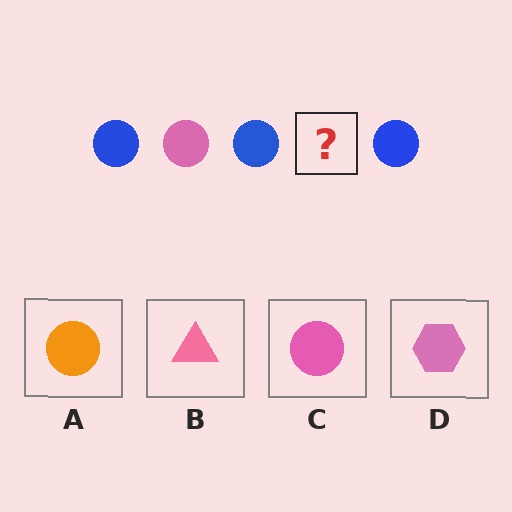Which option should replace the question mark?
Option C.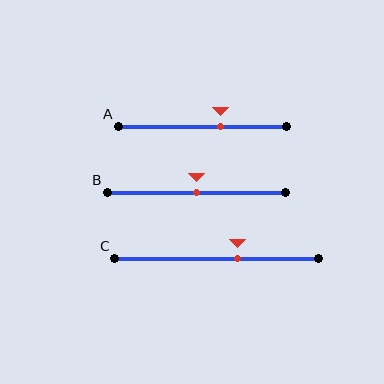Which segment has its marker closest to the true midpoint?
Segment B has its marker closest to the true midpoint.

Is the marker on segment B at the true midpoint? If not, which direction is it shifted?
Yes, the marker on segment B is at the true midpoint.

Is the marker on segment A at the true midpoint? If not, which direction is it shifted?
No, the marker on segment A is shifted to the right by about 11% of the segment length.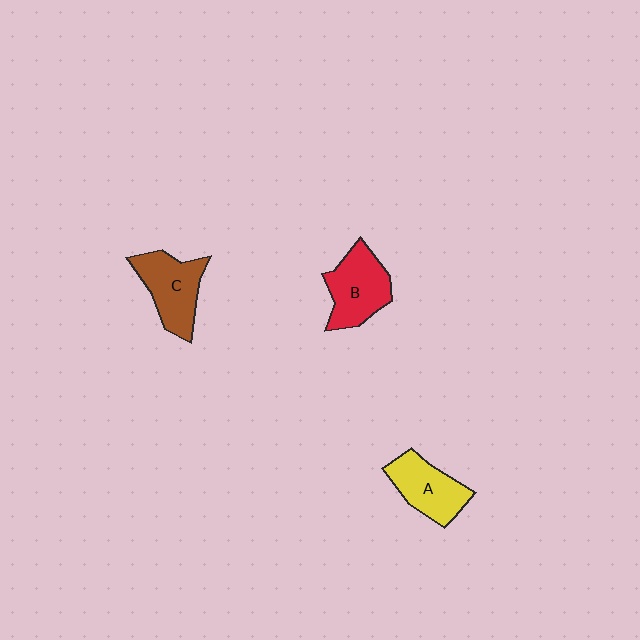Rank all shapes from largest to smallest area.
From largest to smallest: B (red), C (brown), A (yellow).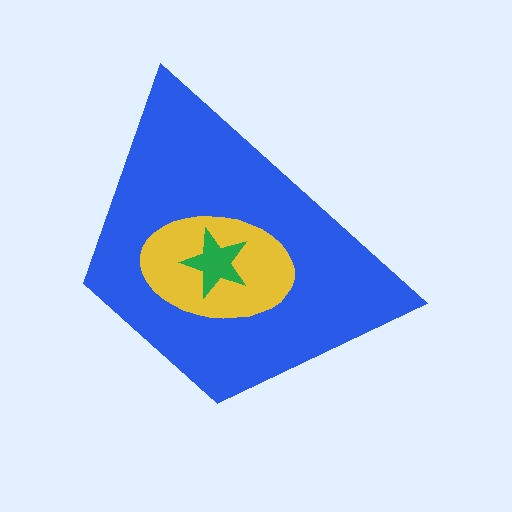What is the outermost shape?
The blue trapezoid.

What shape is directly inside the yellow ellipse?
The green star.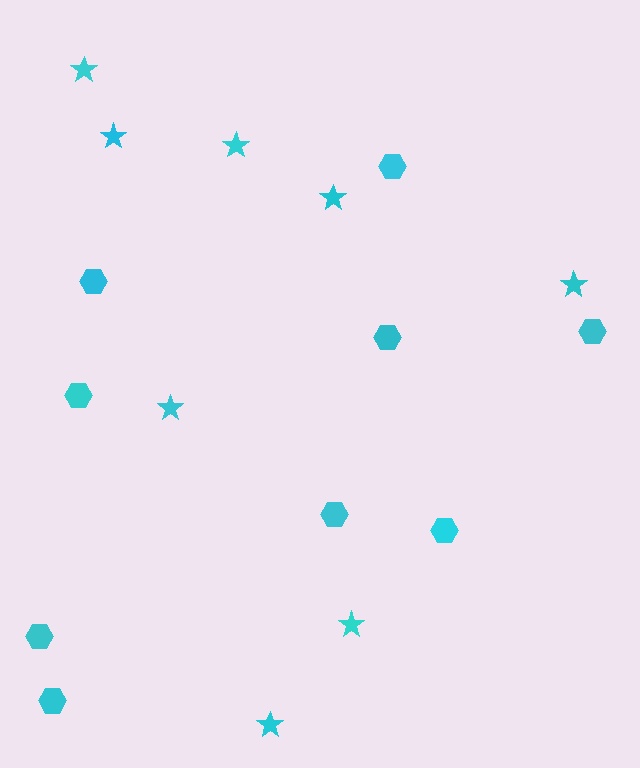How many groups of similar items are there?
There are 2 groups: one group of stars (8) and one group of hexagons (9).